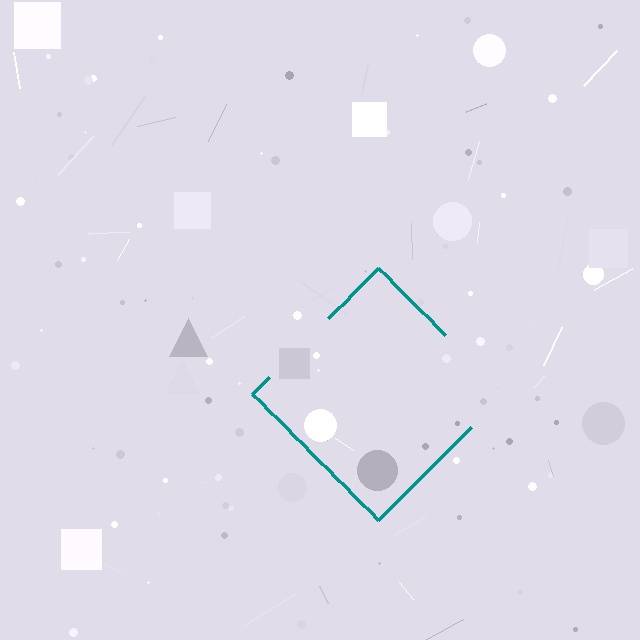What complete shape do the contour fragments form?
The contour fragments form a diamond.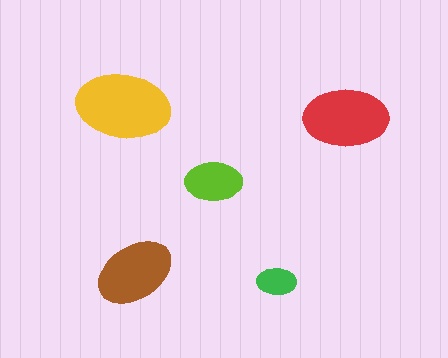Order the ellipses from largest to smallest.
the yellow one, the red one, the brown one, the lime one, the green one.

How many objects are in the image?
There are 5 objects in the image.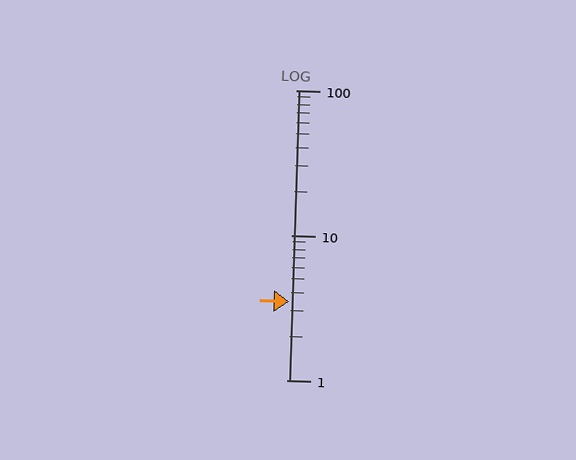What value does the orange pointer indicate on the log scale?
The pointer indicates approximately 3.5.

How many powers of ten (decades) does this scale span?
The scale spans 2 decades, from 1 to 100.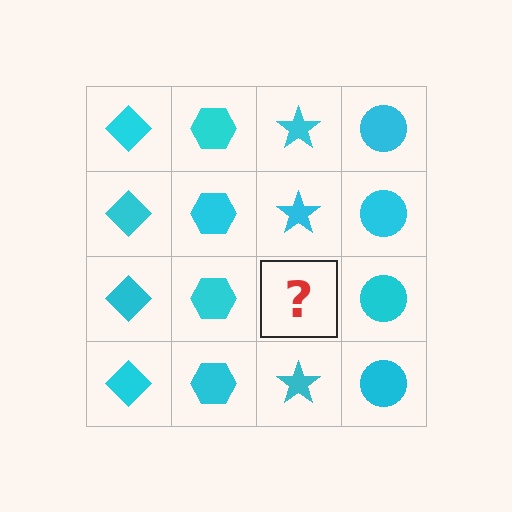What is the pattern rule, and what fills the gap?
The rule is that each column has a consistent shape. The gap should be filled with a cyan star.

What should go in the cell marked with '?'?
The missing cell should contain a cyan star.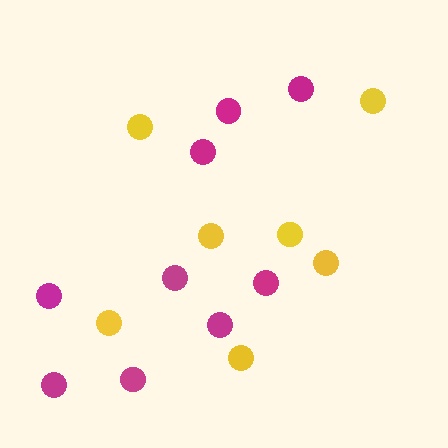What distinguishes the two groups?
There are 2 groups: one group of yellow circles (7) and one group of magenta circles (9).